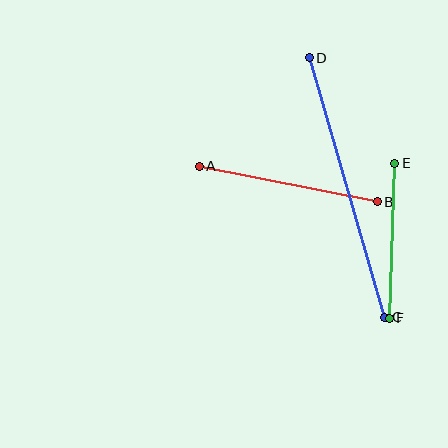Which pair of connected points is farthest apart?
Points C and D are farthest apart.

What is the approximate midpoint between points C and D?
The midpoint is at approximately (347, 187) pixels.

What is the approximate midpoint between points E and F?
The midpoint is at approximately (392, 241) pixels.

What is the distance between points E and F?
The distance is approximately 155 pixels.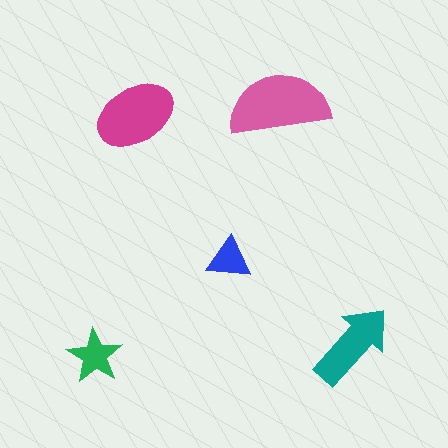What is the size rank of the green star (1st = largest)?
4th.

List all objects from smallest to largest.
The blue triangle, the green star, the teal arrow, the magenta ellipse, the pink semicircle.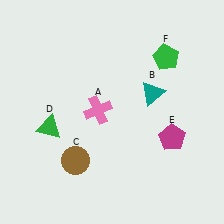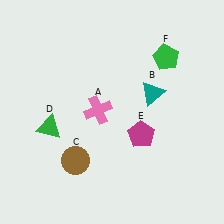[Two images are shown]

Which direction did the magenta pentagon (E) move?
The magenta pentagon (E) moved left.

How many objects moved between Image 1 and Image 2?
1 object moved between the two images.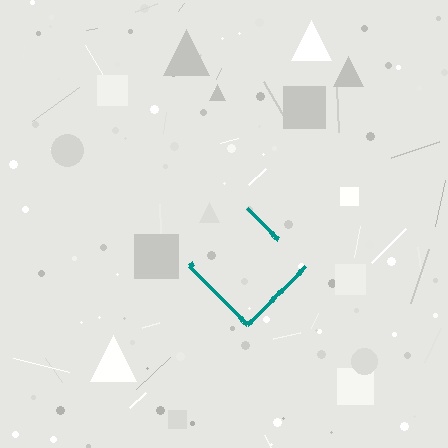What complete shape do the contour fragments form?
The contour fragments form a diamond.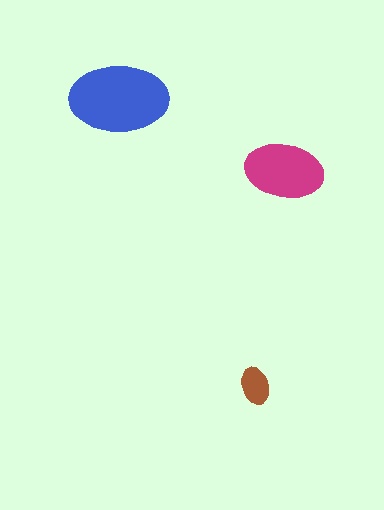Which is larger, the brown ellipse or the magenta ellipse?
The magenta one.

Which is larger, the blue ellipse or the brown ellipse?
The blue one.